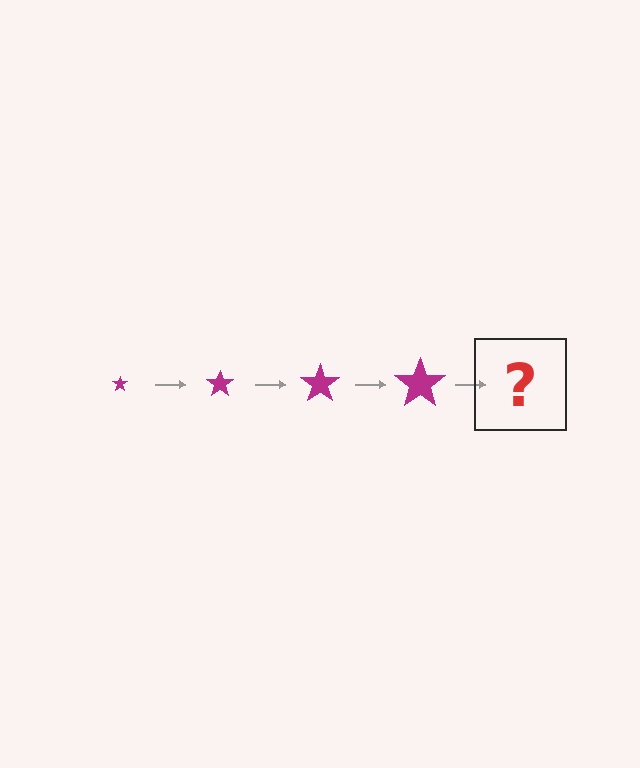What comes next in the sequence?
The next element should be a magenta star, larger than the previous one.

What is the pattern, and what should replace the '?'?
The pattern is that the star gets progressively larger each step. The '?' should be a magenta star, larger than the previous one.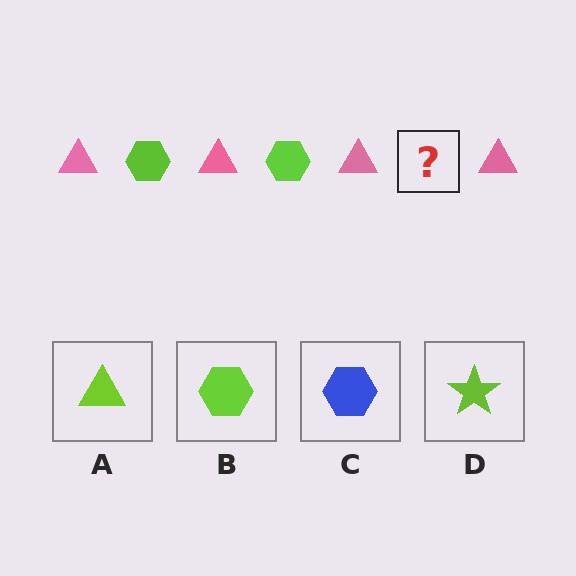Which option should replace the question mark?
Option B.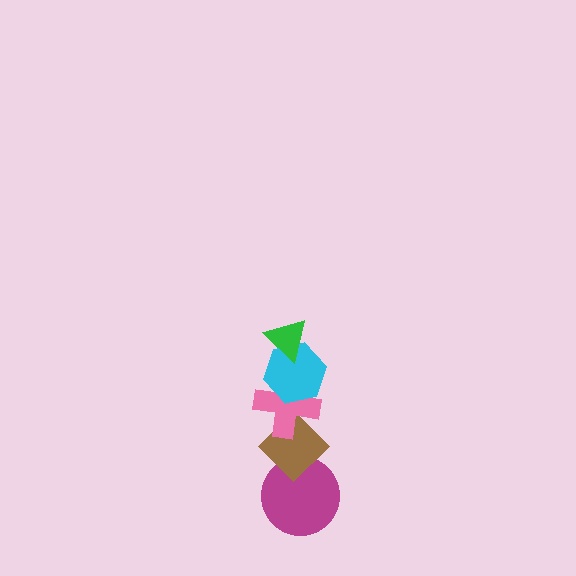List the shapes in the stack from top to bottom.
From top to bottom: the green triangle, the cyan hexagon, the pink cross, the brown diamond, the magenta circle.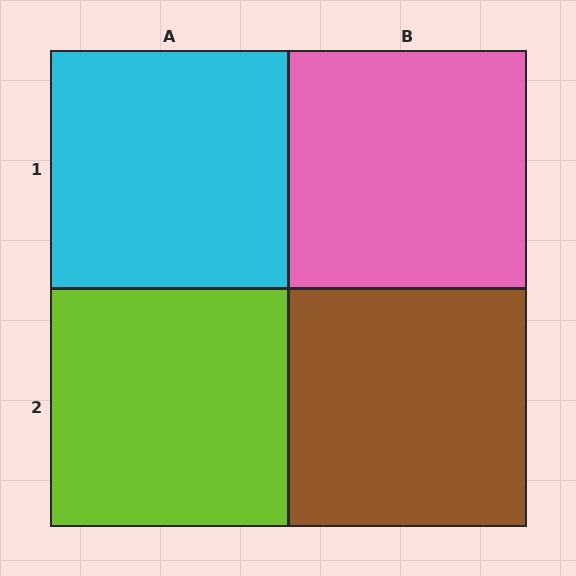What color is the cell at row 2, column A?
Lime.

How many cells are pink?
1 cell is pink.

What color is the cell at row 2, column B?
Brown.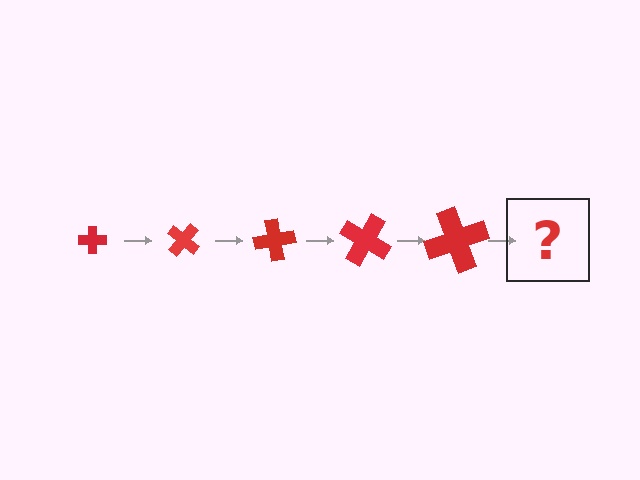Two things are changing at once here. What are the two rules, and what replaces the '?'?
The two rules are that the cross grows larger each step and it rotates 40 degrees each step. The '?' should be a cross, larger than the previous one and rotated 200 degrees from the start.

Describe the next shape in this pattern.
It should be a cross, larger than the previous one and rotated 200 degrees from the start.